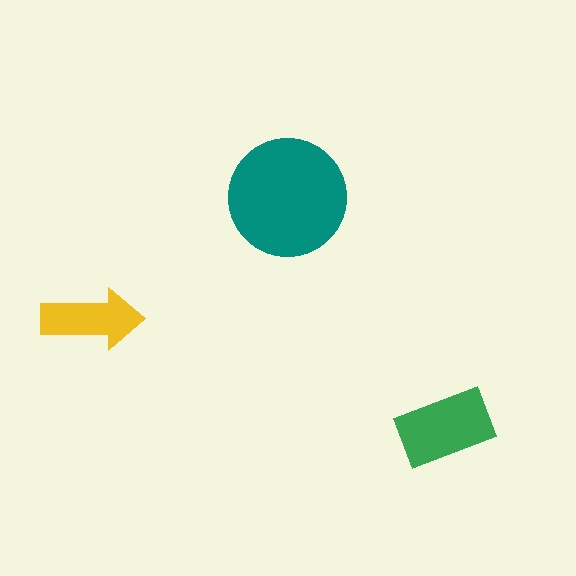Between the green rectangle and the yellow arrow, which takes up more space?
The green rectangle.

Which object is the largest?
The teal circle.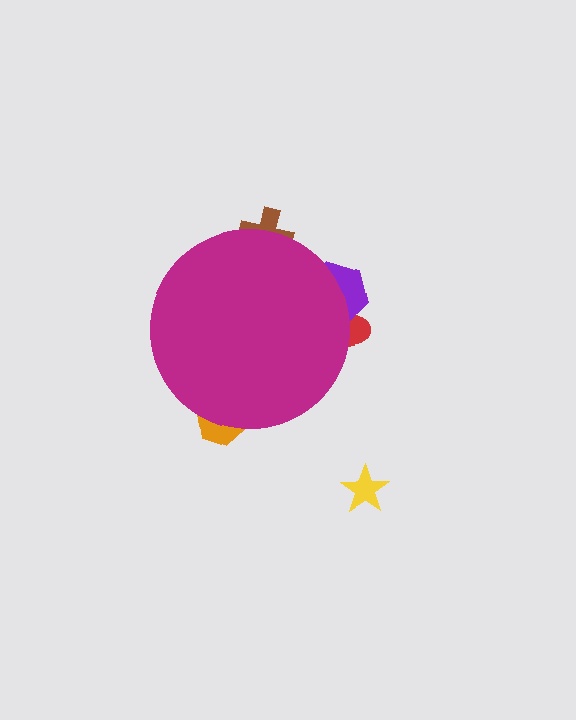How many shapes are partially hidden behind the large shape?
4 shapes are partially hidden.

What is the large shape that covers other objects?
A magenta circle.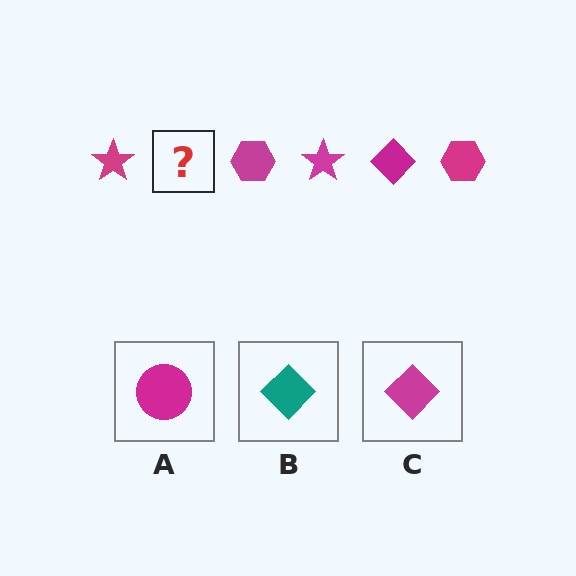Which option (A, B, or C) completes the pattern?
C.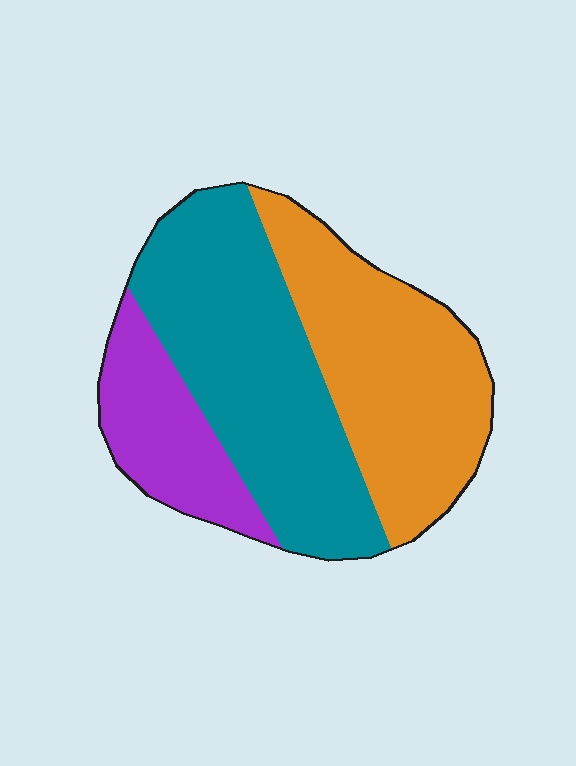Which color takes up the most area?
Teal, at roughly 45%.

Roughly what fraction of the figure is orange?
Orange takes up about three eighths (3/8) of the figure.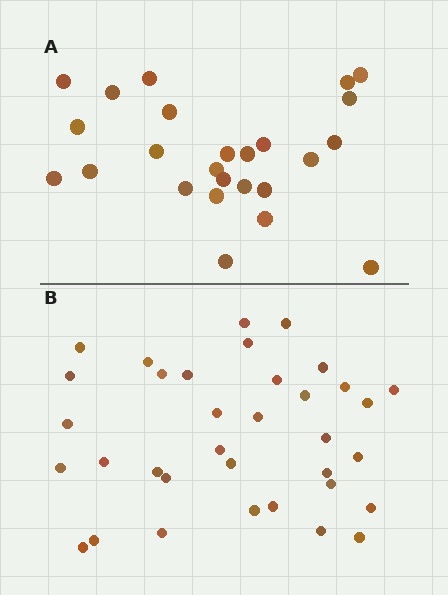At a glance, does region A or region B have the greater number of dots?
Region B (the bottom region) has more dots.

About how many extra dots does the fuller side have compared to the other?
Region B has roughly 10 or so more dots than region A.